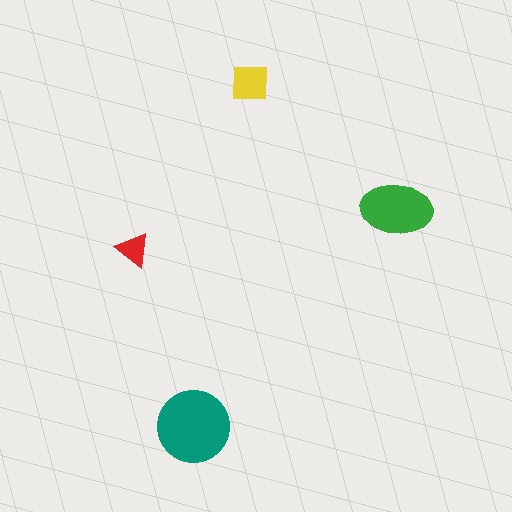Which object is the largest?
The teal circle.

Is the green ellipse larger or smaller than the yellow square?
Larger.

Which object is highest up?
The yellow square is topmost.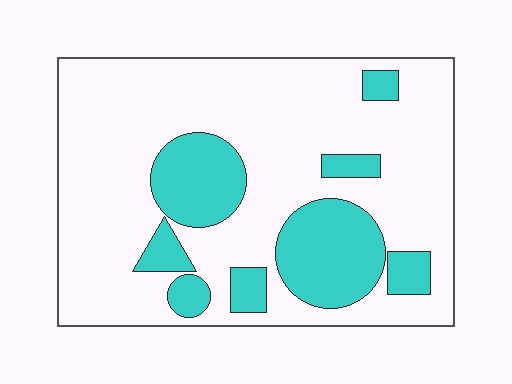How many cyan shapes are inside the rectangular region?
8.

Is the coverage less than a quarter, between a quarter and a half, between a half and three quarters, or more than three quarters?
Less than a quarter.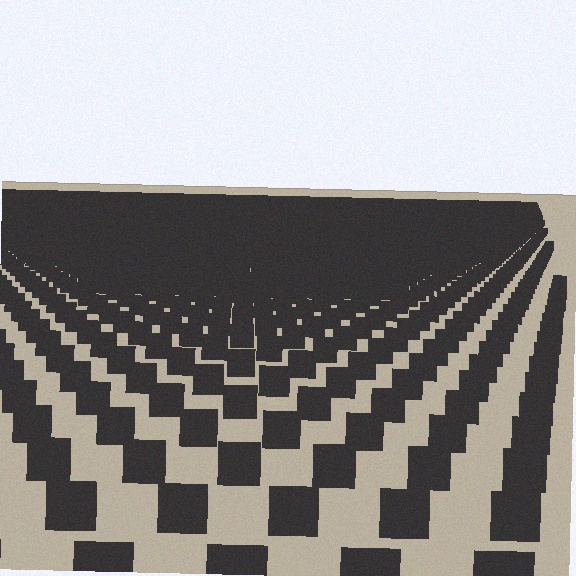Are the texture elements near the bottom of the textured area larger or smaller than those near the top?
Larger. Near the bottom, elements are closer to the viewer and appear at a bigger on-screen size.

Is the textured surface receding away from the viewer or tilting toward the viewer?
The surface is receding away from the viewer. Texture elements get smaller and denser toward the top.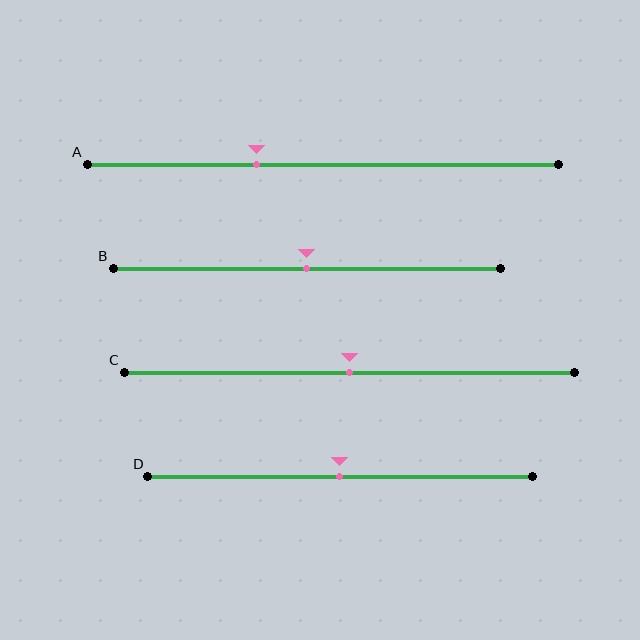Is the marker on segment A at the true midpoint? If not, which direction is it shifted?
No, the marker on segment A is shifted to the left by about 14% of the segment length.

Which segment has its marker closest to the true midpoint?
Segment B has its marker closest to the true midpoint.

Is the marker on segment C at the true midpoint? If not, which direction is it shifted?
Yes, the marker on segment C is at the true midpoint.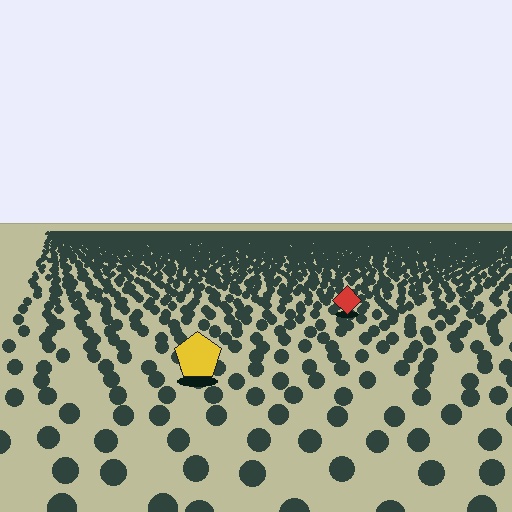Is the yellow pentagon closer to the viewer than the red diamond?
Yes. The yellow pentagon is closer — you can tell from the texture gradient: the ground texture is coarser near it.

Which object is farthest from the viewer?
The red diamond is farthest from the viewer. It appears smaller and the ground texture around it is denser.